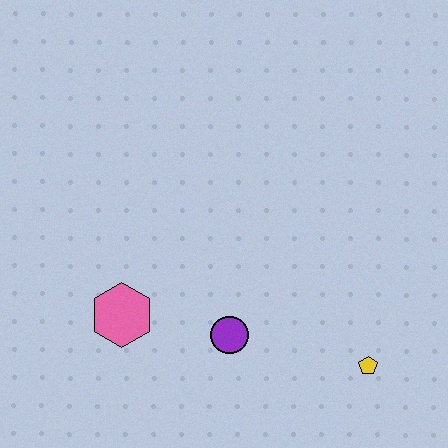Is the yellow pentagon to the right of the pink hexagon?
Yes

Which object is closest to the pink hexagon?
The purple circle is closest to the pink hexagon.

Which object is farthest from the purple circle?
The yellow pentagon is farthest from the purple circle.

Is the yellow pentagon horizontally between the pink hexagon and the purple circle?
No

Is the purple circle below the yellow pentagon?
No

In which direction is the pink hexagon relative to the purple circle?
The pink hexagon is to the left of the purple circle.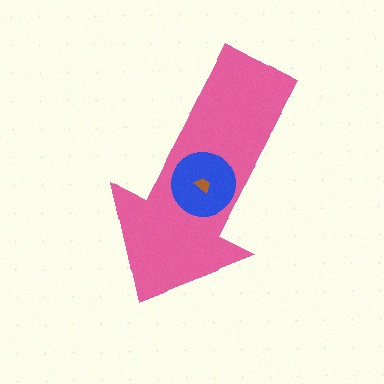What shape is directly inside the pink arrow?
The blue circle.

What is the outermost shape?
The pink arrow.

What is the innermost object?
The brown trapezoid.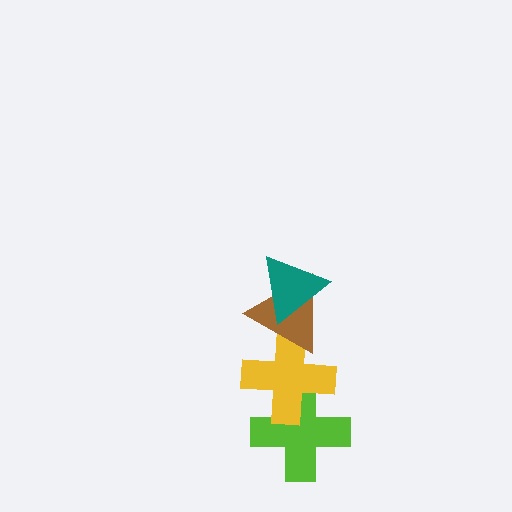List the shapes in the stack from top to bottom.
From top to bottom: the teal triangle, the brown triangle, the yellow cross, the lime cross.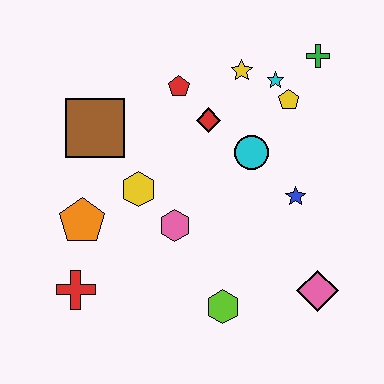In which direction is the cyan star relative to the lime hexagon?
The cyan star is above the lime hexagon.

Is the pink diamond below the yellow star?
Yes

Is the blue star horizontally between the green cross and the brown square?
Yes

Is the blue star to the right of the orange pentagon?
Yes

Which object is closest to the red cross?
The orange pentagon is closest to the red cross.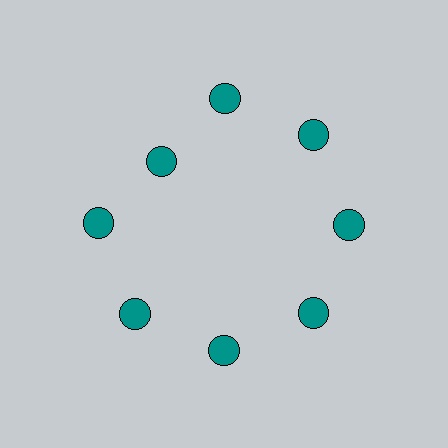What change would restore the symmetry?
The symmetry would be restored by moving it outward, back onto the ring so that all 8 circles sit at equal angles and equal distance from the center.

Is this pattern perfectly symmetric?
No. The 8 teal circles are arranged in a ring, but one element near the 10 o'clock position is pulled inward toward the center, breaking the 8-fold rotational symmetry.